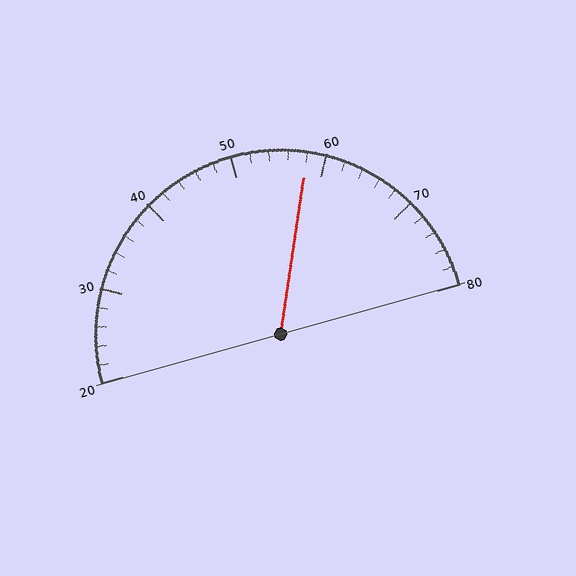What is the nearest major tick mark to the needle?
The nearest major tick mark is 60.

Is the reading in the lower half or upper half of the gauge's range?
The reading is in the upper half of the range (20 to 80).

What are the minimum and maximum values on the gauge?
The gauge ranges from 20 to 80.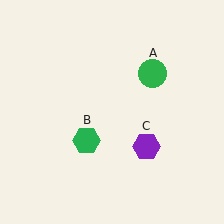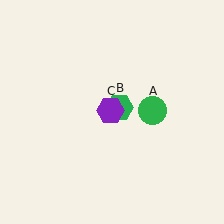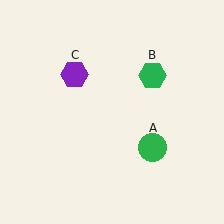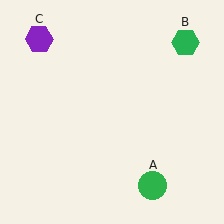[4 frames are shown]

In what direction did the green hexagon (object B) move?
The green hexagon (object B) moved up and to the right.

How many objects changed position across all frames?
3 objects changed position: green circle (object A), green hexagon (object B), purple hexagon (object C).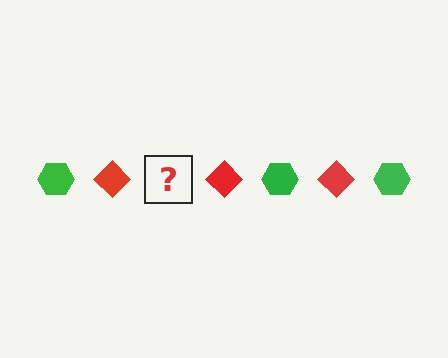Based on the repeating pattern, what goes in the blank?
The blank should be a green hexagon.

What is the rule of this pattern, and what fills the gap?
The rule is that the pattern alternates between green hexagon and red diamond. The gap should be filled with a green hexagon.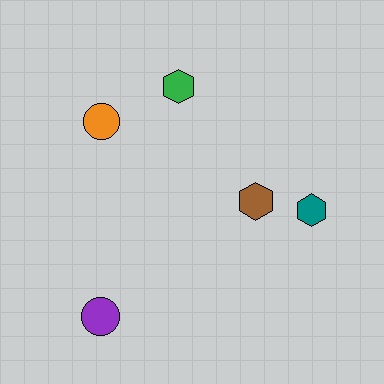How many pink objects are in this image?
There are no pink objects.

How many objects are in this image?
There are 5 objects.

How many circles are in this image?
There are 2 circles.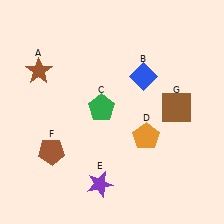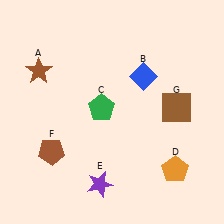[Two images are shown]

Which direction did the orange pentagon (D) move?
The orange pentagon (D) moved down.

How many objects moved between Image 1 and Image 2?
1 object moved between the two images.